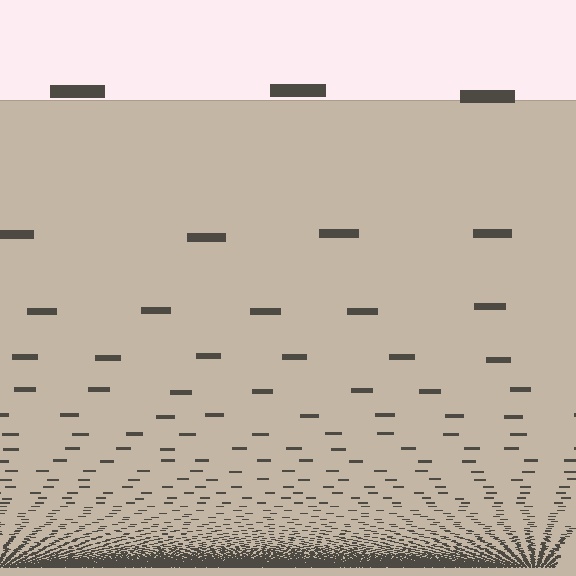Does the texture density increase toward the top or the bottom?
Density increases toward the bottom.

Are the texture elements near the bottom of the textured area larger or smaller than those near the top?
Smaller. The gradient is inverted — elements near the bottom are smaller and denser.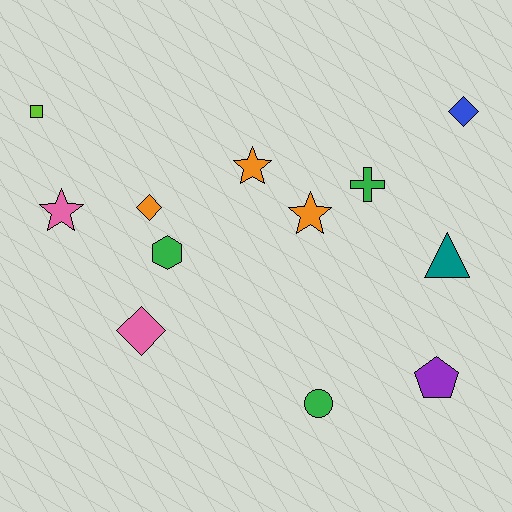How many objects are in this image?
There are 12 objects.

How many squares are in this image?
There is 1 square.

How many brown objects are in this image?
There are no brown objects.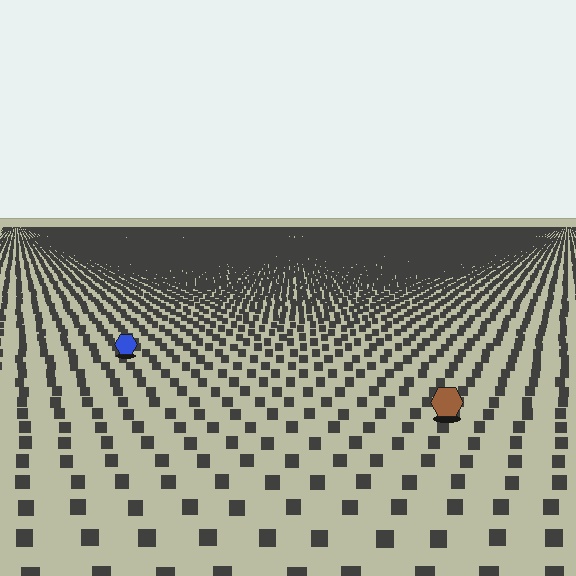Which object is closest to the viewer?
The brown hexagon is closest. The texture marks near it are larger and more spread out.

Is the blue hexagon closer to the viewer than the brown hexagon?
No. The brown hexagon is closer — you can tell from the texture gradient: the ground texture is coarser near it.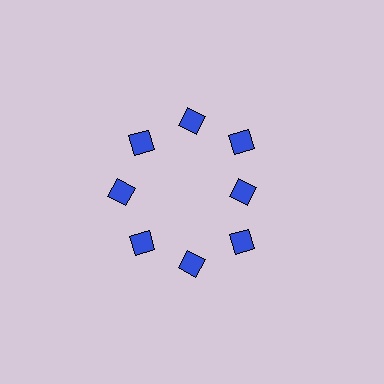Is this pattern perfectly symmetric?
No. The 8 blue diamonds are arranged in a ring, but one element near the 3 o'clock position is pulled inward toward the center, breaking the 8-fold rotational symmetry.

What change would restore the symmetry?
The symmetry would be restored by moving it outward, back onto the ring so that all 8 diamonds sit at equal angles and equal distance from the center.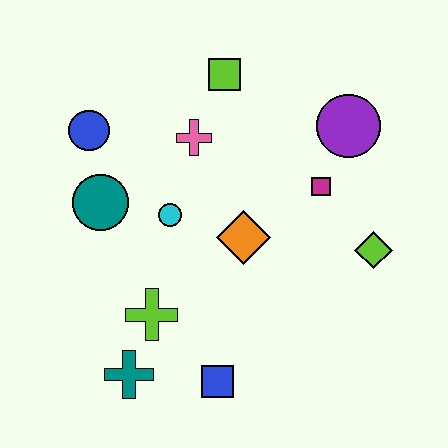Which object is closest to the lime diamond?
The magenta square is closest to the lime diamond.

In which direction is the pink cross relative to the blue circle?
The pink cross is to the right of the blue circle.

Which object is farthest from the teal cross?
The purple circle is farthest from the teal cross.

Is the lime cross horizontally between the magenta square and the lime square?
No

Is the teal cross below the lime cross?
Yes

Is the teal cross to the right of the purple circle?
No